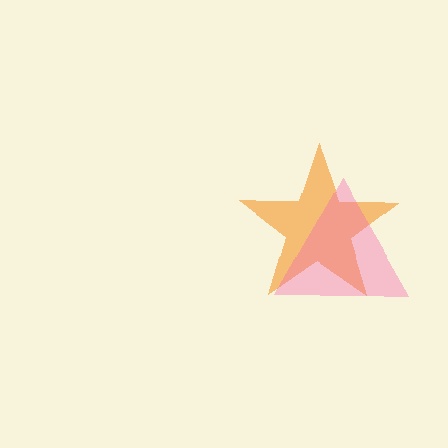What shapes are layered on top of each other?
The layered shapes are: an orange star, a pink triangle.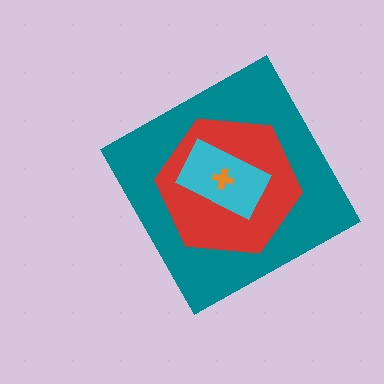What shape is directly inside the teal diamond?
The red hexagon.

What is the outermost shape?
The teal diamond.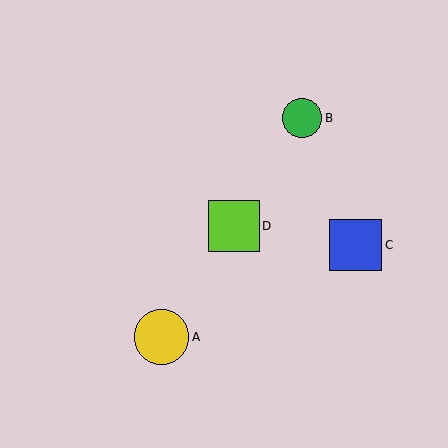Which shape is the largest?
The yellow circle (labeled A) is the largest.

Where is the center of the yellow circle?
The center of the yellow circle is at (161, 337).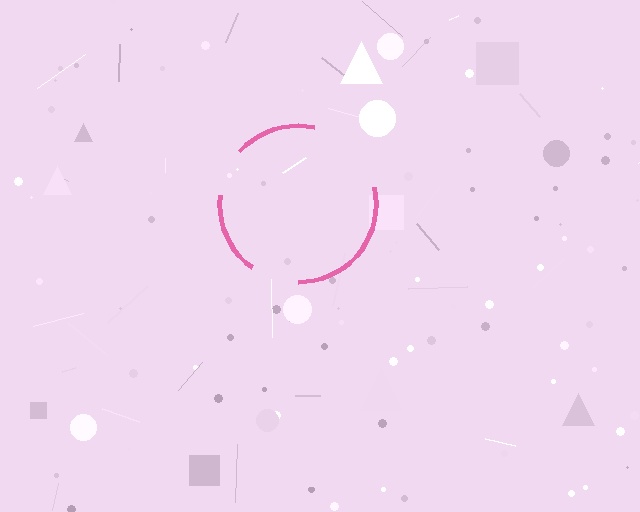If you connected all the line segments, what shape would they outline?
They would outline a circle.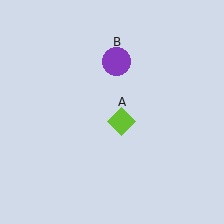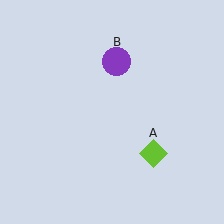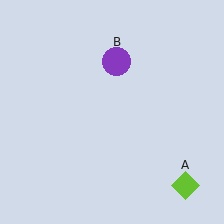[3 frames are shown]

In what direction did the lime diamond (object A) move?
The lime diamond (object A) moved down and to the right.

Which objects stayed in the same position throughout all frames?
Purple circle (object B) remained stationary.